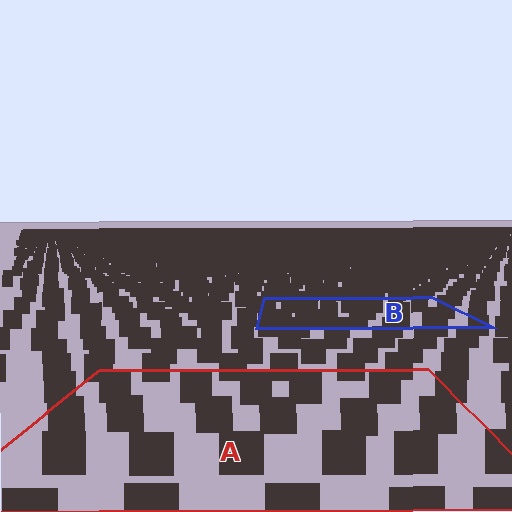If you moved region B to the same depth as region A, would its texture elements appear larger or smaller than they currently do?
They would appear larger. At a closer depth, the same texture elements are projected at a bigger on-screen size.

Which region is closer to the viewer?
Region A is closer. The texture elements there are larger and more spread out.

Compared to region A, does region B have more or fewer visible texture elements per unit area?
Region B has more texture elements per unit area — they are packed more densely because it is farther away.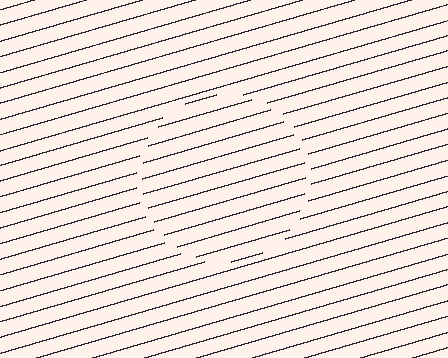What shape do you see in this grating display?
An illusory circle. The interior of the shape contains the same grating, shifted by half a period — the contour is defined by the phase discontinuity where line-ends from the inner and outer gratings abut.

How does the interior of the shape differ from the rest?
The interior of the shape contains the same grating, shifted by half a period — the contour is defined by the phase discontinuity where line-ends from the inner and outer gratings abut.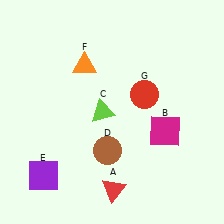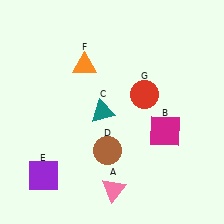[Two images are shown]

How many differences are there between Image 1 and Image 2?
There are 2 differences between the two images.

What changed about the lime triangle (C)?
In Image 1, C is lime. In Image 2, it changed to teal.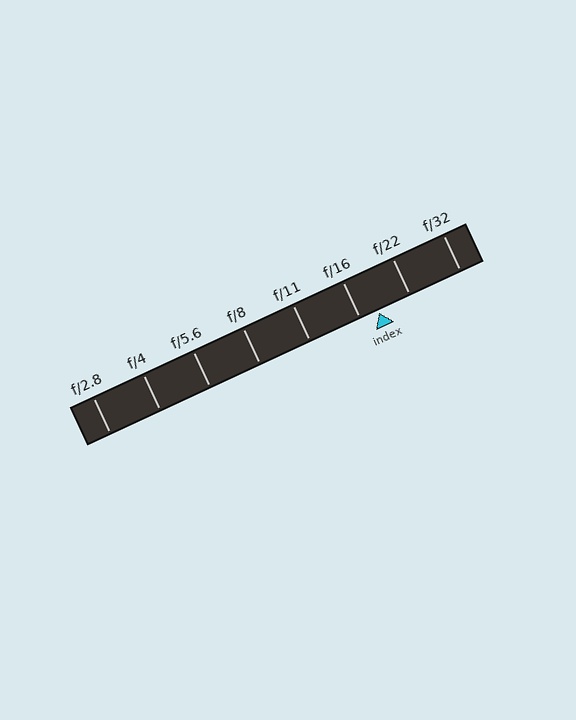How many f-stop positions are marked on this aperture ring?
There are 8 f-stop positions marked.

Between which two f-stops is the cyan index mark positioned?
The index mark is between f/16 and f/22.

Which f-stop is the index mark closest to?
The index mark is closest to f/16.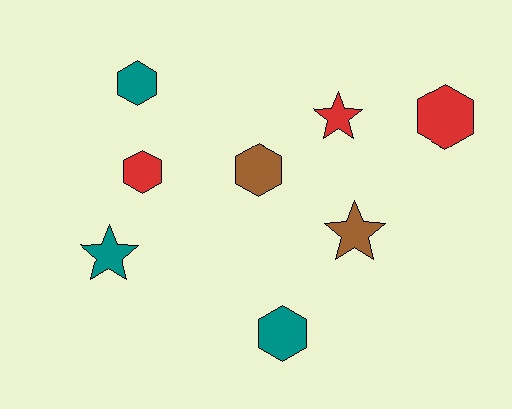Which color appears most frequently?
Red, with 3 objects.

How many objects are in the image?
There are 8 objects.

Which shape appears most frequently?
Hexagon, with 5 objects.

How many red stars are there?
There is 1 red star.